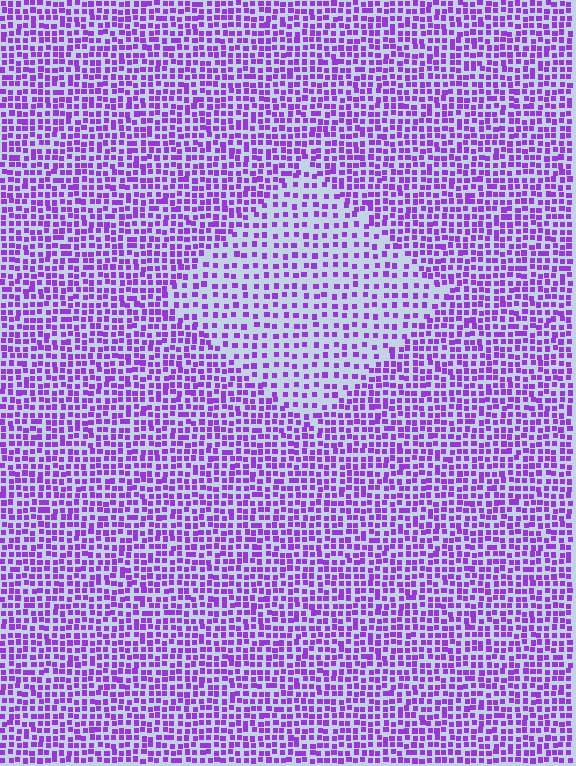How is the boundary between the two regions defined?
The boundary is defined by a change in element density (approximately 1.9x ratio). All elements are the same color, size, and shape.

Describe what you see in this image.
The image contains small purple elements arranged at two different densities. A diamond-shaped region is visible where the elements are less densely packed than the surrounding area.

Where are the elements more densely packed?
The elements are more densely packed outside the diamond boundary.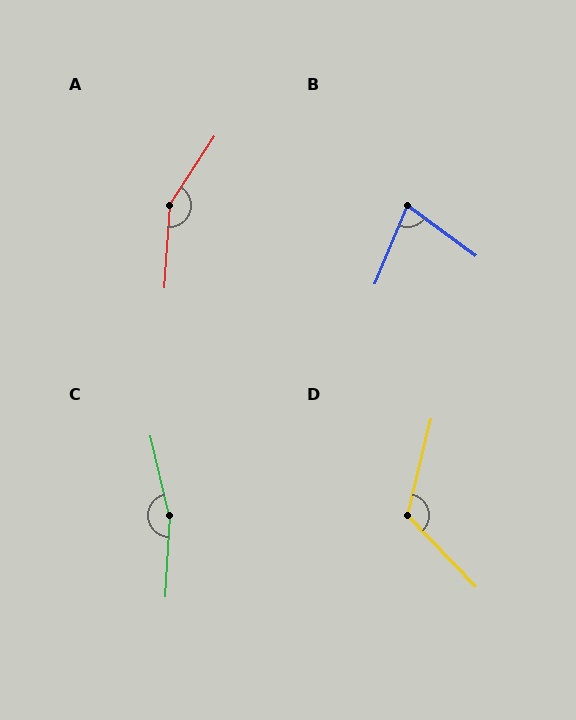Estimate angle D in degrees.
Approximately 123 degrees.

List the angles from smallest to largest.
B (76°), D (123°), A (151°), C (164°).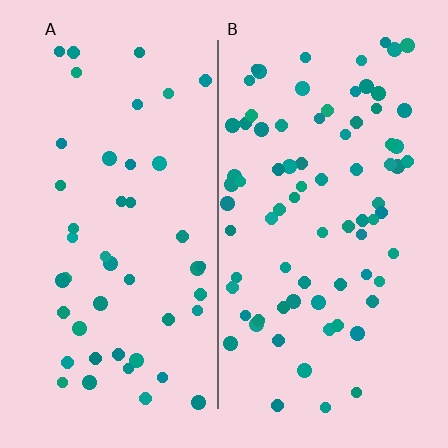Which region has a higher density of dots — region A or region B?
B (the right).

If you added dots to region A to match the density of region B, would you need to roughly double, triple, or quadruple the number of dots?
Approximately double.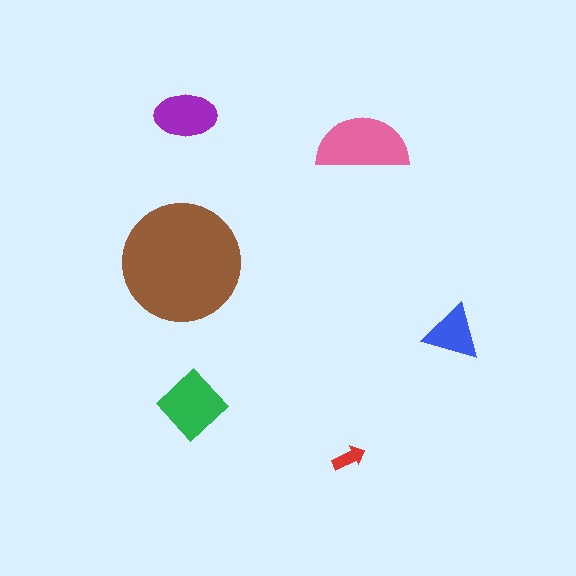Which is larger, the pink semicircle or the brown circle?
The brown circle.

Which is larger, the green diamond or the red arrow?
The green diamond.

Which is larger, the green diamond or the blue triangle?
The green diamond.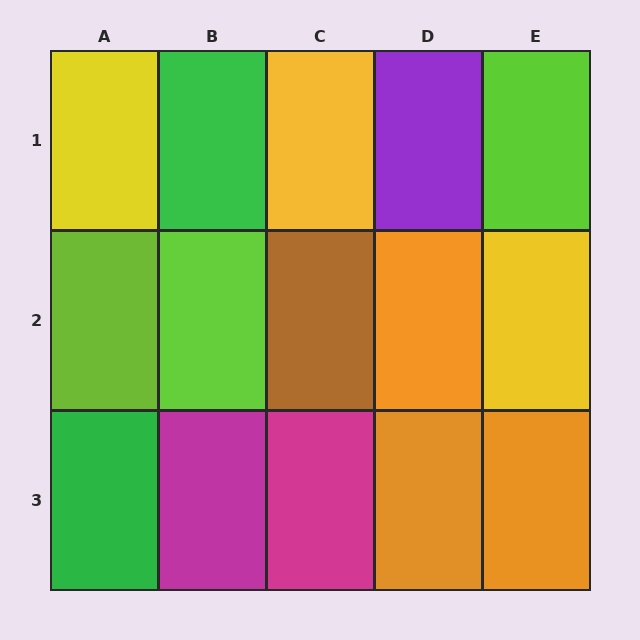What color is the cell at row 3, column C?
Magenta.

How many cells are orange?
3 cells are orange.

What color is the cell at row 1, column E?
Lime.